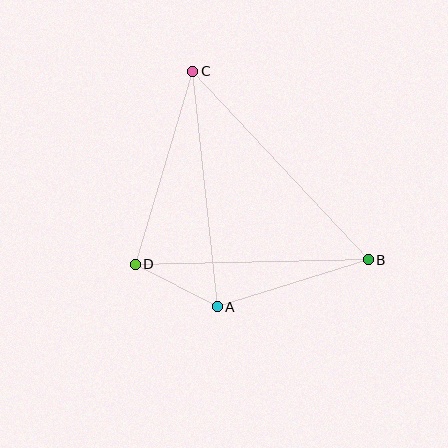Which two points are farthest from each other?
Points B and C are farthest from each other.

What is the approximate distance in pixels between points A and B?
The distance between A and B is approximately 158 pixels.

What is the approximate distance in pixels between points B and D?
The distance between B and D is approximately 233 pixels.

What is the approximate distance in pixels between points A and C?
The distance between A and C is approximately 237 pixels.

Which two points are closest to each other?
Points A and D are closest to each other.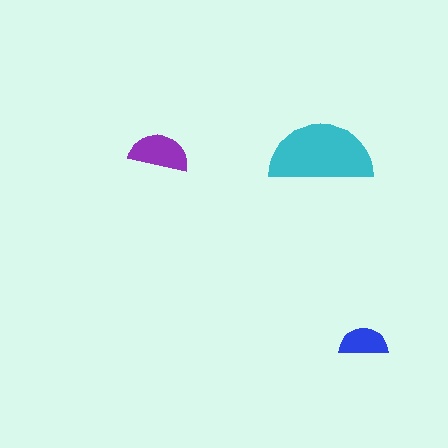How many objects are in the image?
There are 3 objects in the image.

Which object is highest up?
The cyan semicircle is topmost.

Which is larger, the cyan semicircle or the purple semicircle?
The cyan one.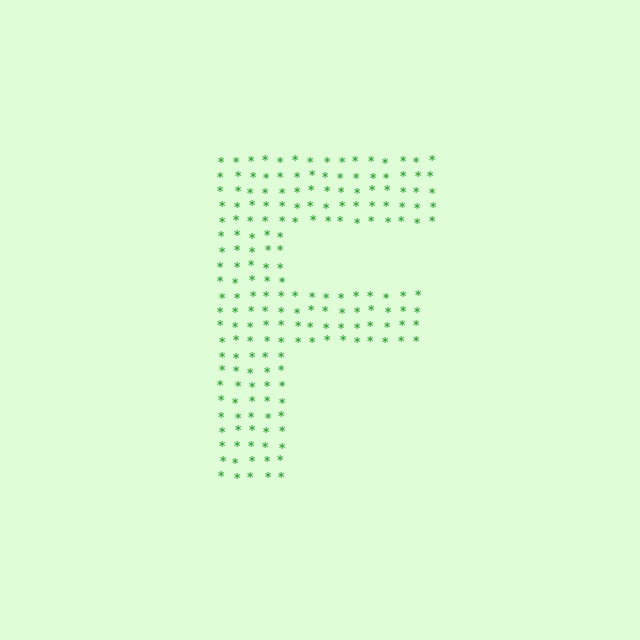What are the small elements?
The small elements are asterisks.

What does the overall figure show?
The overall figure shows the letter F.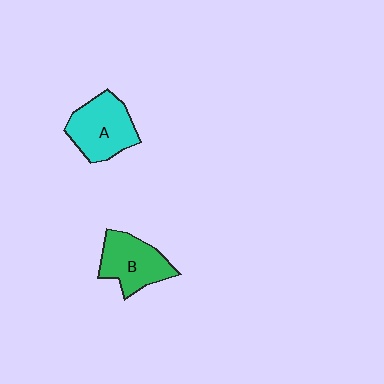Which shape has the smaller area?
Shape B (green).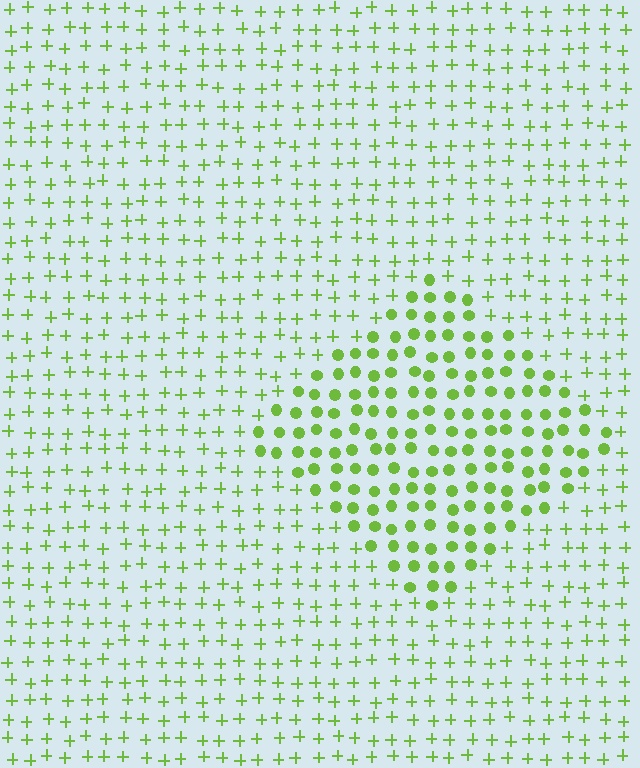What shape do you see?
I see a diamond.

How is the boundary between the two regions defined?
The boundary is defined by a change in element shape: circles inside vs. plus signs outside. All elements share the same color and spacing.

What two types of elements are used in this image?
The image uses circles inside the diamond region and plus signs outside it.